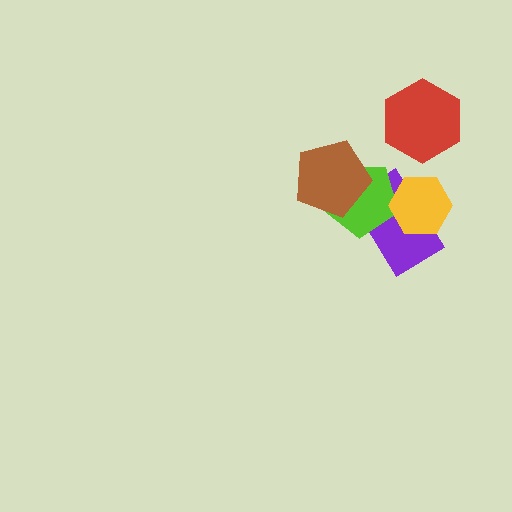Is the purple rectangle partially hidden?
Yes, it is partially covered by another shape.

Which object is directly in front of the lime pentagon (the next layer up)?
The yellow hexagon is directly in front of the lime pentagon.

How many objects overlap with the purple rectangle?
2 objects overlap with the purple rectangle.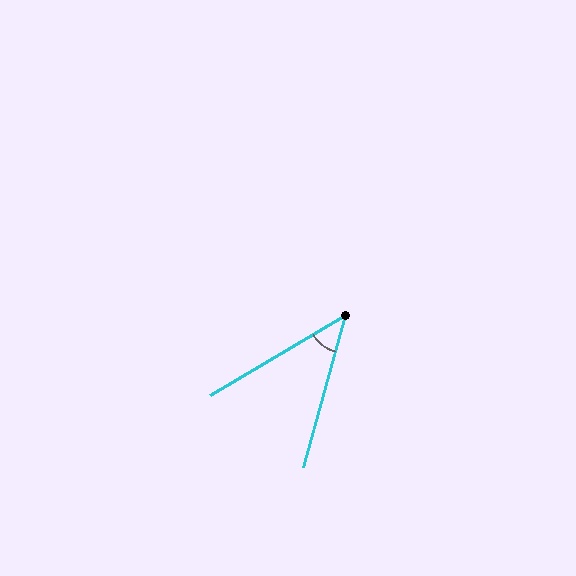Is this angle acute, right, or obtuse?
It is acute.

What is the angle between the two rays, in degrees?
Approximately 44 degrees.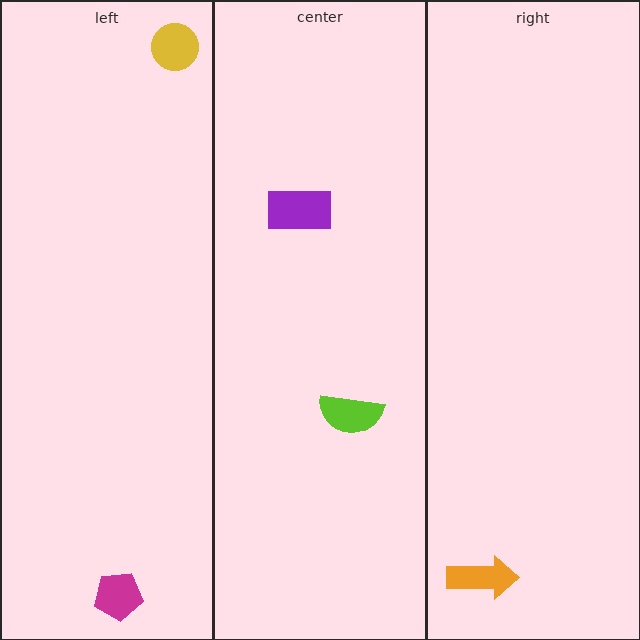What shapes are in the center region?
The purple rectangle, the lime semicircle.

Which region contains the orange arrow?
The right region.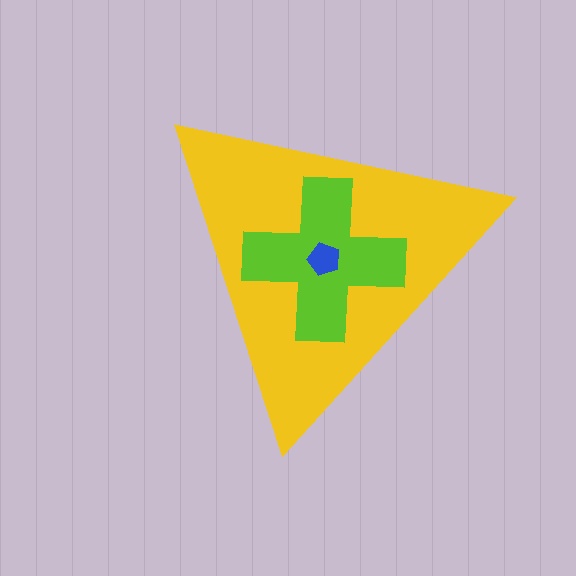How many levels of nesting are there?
3.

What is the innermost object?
The blue pentagon.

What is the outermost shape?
The yellow triangle.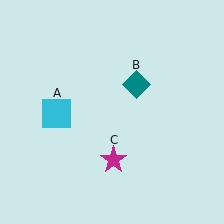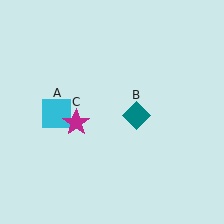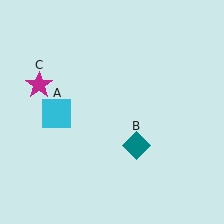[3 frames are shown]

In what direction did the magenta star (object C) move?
The magenta star (object C) moved up and to the left.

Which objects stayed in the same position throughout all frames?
Cyan square (object A) remained stationary.